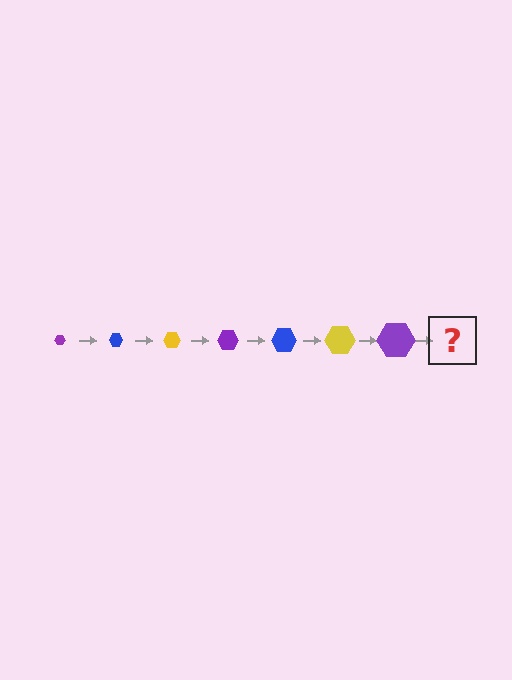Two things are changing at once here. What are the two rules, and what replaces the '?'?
The two rules are that the hexagon grows larger each step and the color cycles through purple, blue, and yellow. The '?' should be a blue hexagon, larger than the previous one.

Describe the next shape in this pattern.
It should be a blue hexagon, larger than the previous one.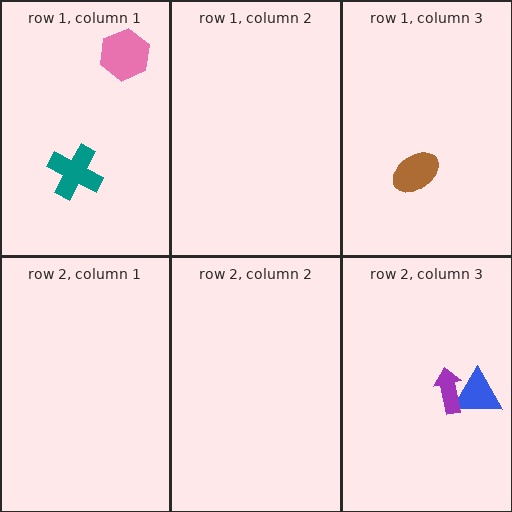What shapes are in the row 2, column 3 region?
The blue triangle, the purple arrow.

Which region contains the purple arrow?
The row 2, column 3 region.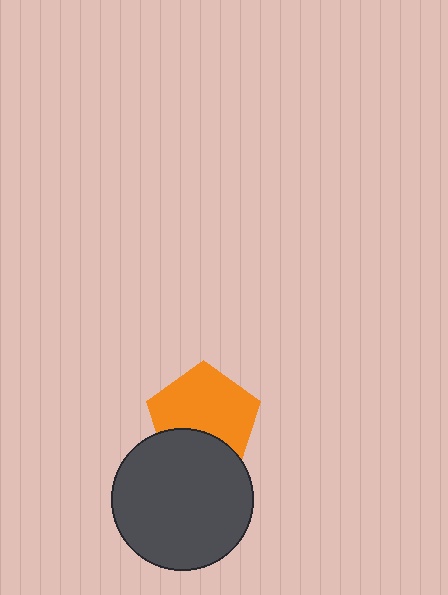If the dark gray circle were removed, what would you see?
You would see the complete orange pentagon.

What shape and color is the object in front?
The object in front is a dark gray circle.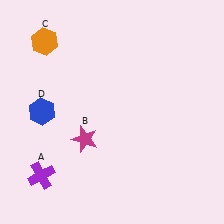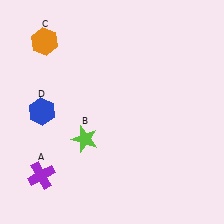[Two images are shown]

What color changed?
The star (B) changed from magenta in Image 1 to lime in Image 2.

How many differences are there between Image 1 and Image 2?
There is 1 difference between the two images.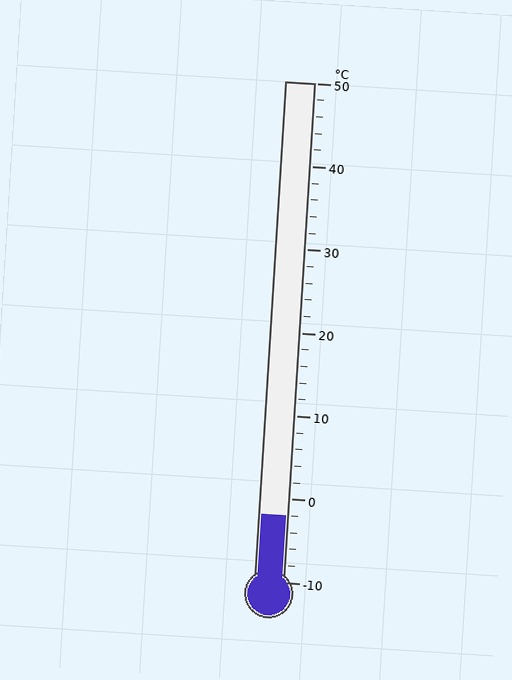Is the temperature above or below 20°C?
The temperature is below 20°C.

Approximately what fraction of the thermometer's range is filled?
The thermometer is filled to approximately 15% of its range.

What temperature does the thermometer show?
The thermometer shows approximately -2°C.